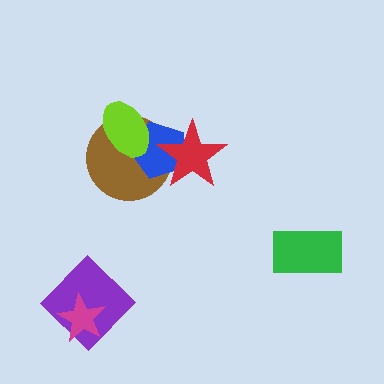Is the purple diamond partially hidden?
Yes, it is partially covered by another shape.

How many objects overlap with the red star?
2 objects overlap with the red star.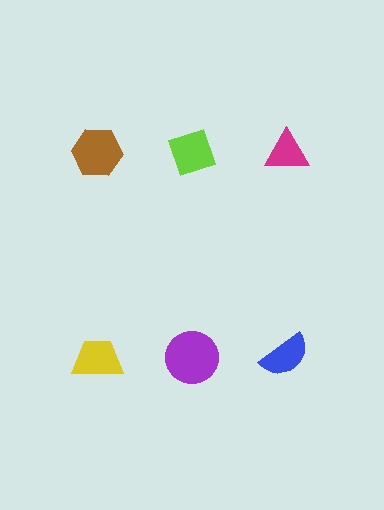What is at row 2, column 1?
A yellow trapezoid.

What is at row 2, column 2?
A purple circle.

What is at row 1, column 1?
A brown hexagon.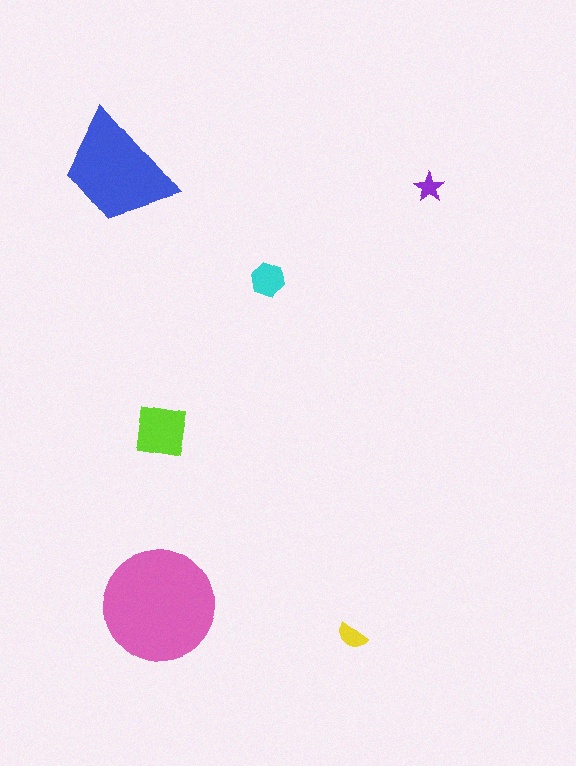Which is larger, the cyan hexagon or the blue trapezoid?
The blue trapezoid.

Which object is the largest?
The pink circle.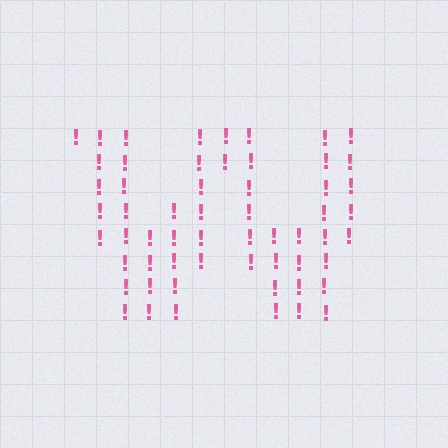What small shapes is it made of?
It is made of small exclamation marks.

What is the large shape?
The large shape is the letter W.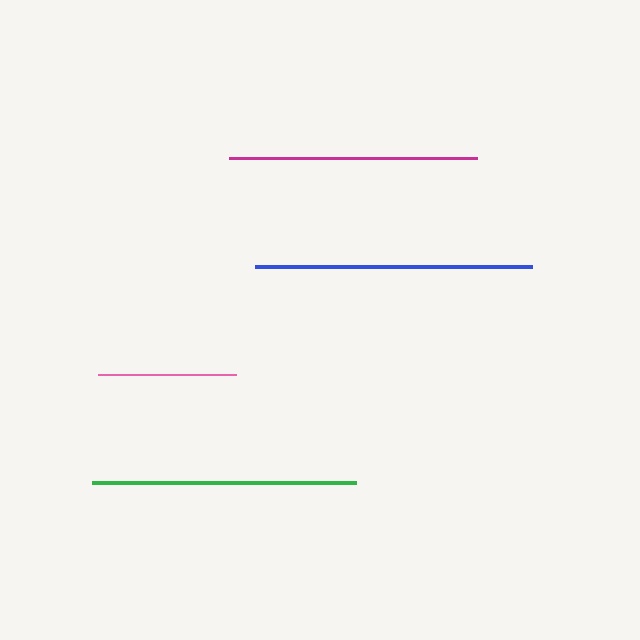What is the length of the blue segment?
The blue segment is approximately 277 pixels long.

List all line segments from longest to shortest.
From longest to shortest: blue, green, magenta, pink.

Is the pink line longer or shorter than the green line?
The green line is longer than the pink line.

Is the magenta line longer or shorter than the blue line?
The blue line is longer than the magenta line.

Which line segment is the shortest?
The pink line is the shortest at approximately 138 pixels.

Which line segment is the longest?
The blue line is the longest at approximately 277 pixels.